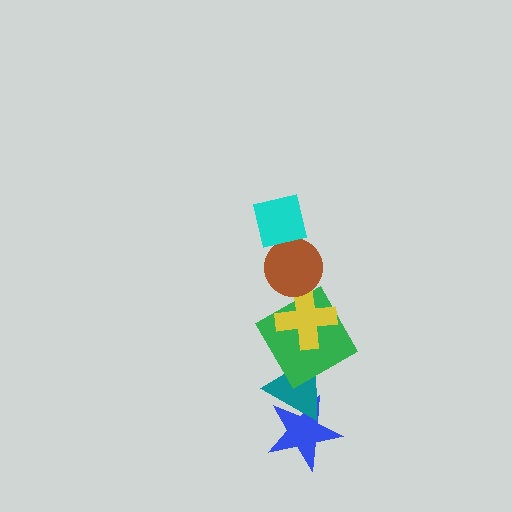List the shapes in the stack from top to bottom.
From top to bottom: the cyan square, the brown circle, the yellow cross, the green square, the teal triangle, the blue star.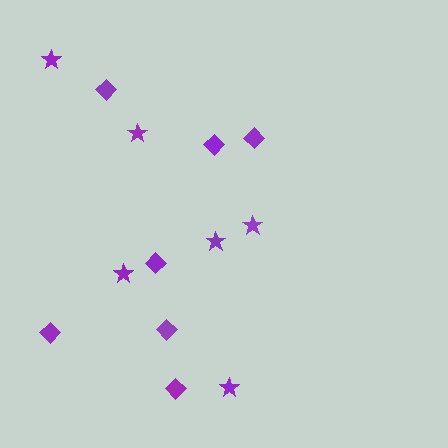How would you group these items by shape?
There are 2 groups: one group of stars (6) and one group of diamonds (7).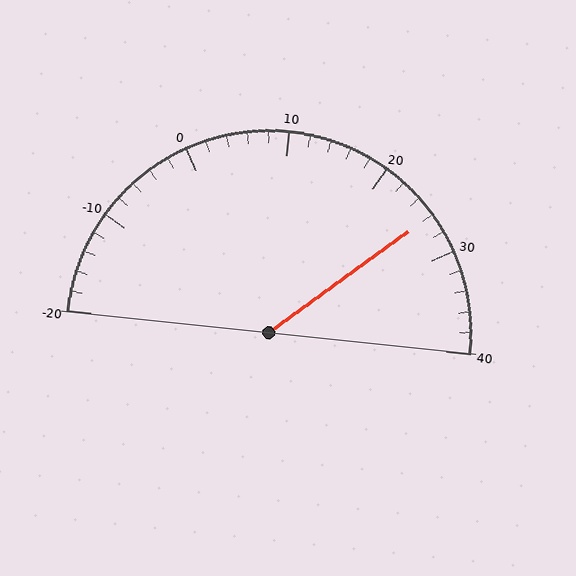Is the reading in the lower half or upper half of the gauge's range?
The reading is in the upper half of the range (-20 to 40).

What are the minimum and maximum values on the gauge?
The gauge ranges from -20 to 40.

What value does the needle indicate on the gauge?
The needle indicates approximately 26.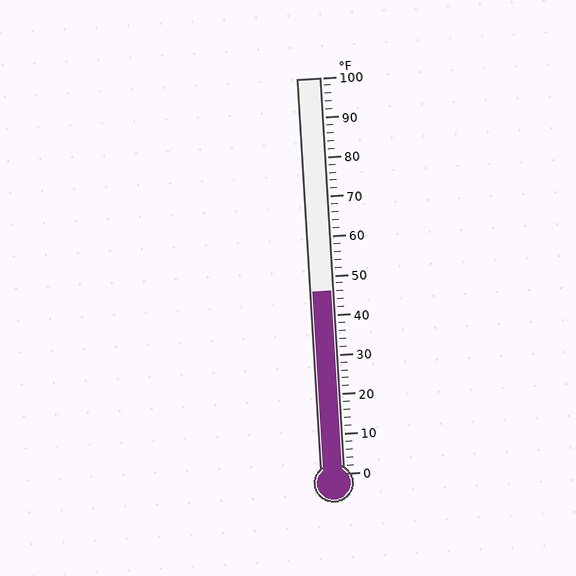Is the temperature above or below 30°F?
The temperature is above 30°F.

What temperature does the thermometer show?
The thermometer shows approximately 46°F.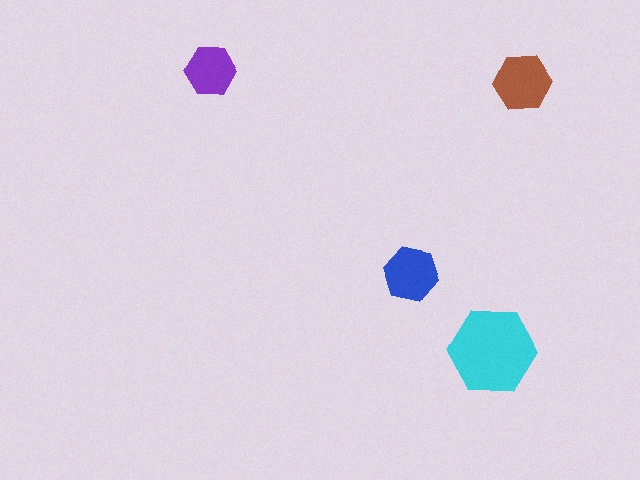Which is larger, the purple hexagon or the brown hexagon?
The brown one.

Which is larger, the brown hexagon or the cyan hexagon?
The cyan one.